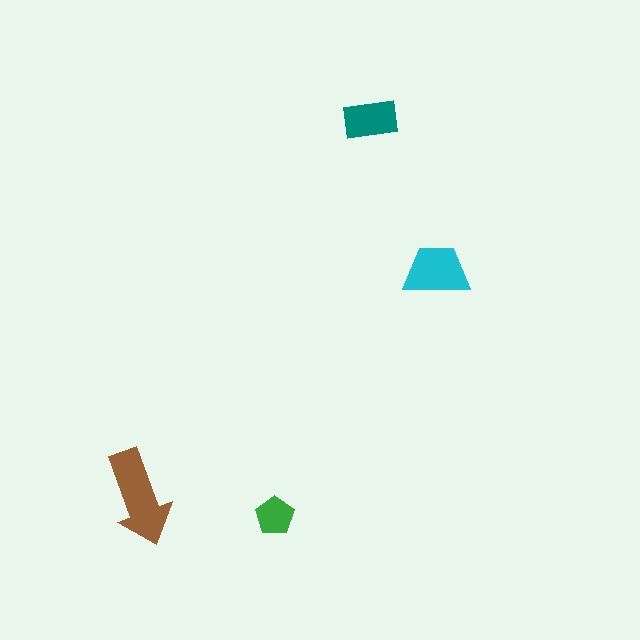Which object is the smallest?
The green pentagon.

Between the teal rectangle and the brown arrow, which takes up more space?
The brown arrow.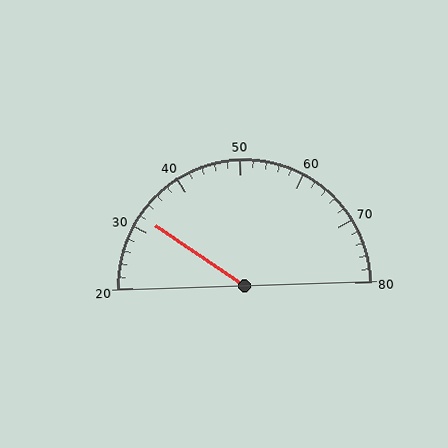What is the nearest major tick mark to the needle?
The nearest major tick mark is 30.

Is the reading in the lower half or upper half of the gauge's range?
The reading is in the lower half of the range (20 to 80).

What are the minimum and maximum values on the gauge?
The gauge ranges from 20 to 80.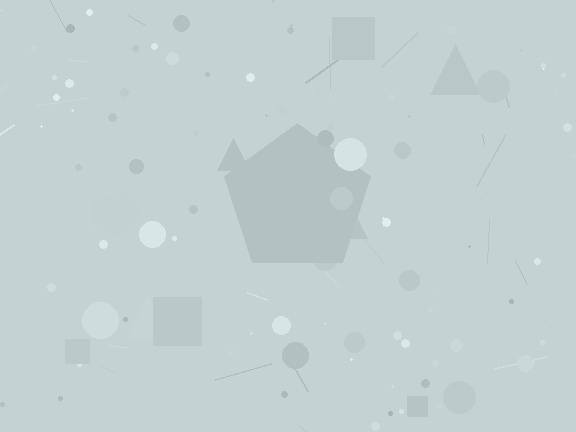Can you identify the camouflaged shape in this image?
The camouflaged shape is a pentagon.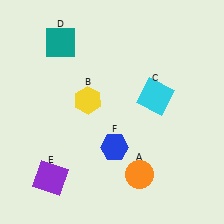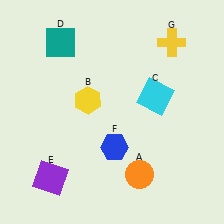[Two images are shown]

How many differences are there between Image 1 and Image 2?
There is 1 difference between the two images.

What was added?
A yellow cross (G) was added in Image 2.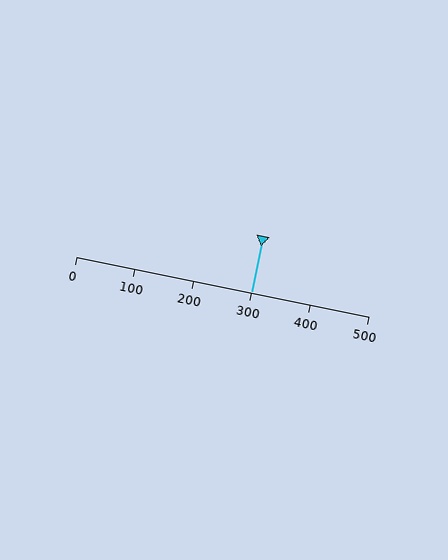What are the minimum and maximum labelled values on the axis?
The axis runs from 0 to 500.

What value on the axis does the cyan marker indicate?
The marker indicates approximately 300.